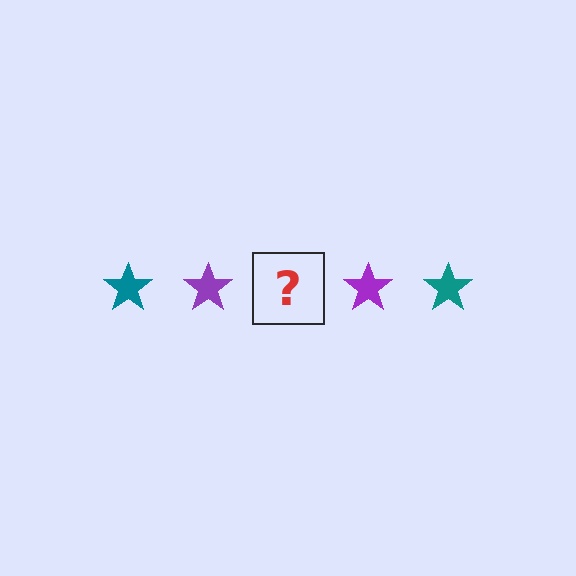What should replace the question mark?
The question mark should be replaced with a teal star.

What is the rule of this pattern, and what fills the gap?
The rule is that the pattern cycles through teal, purple stars. The gap should be filled with a teal star.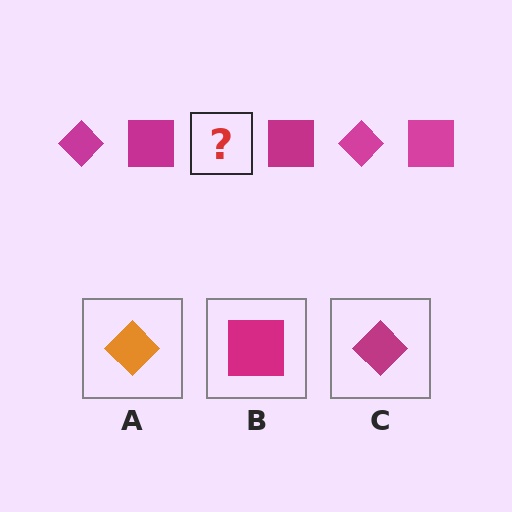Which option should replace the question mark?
Option C.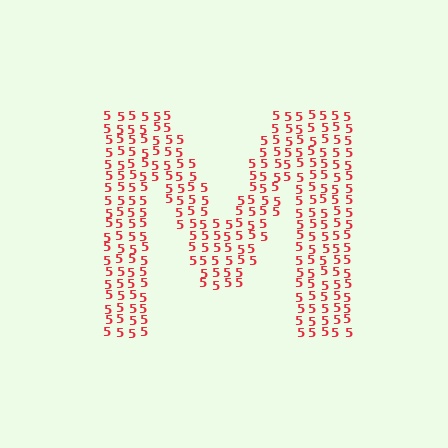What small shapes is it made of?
It is made of small digit 5's.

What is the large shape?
The large shape is the letter M.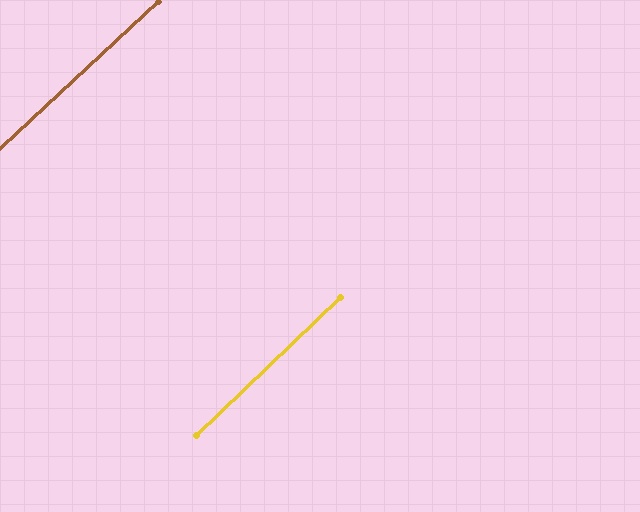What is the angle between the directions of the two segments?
Approximately 1 degree.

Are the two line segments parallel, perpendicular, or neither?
Parallel — their directions differ by only 0.9°.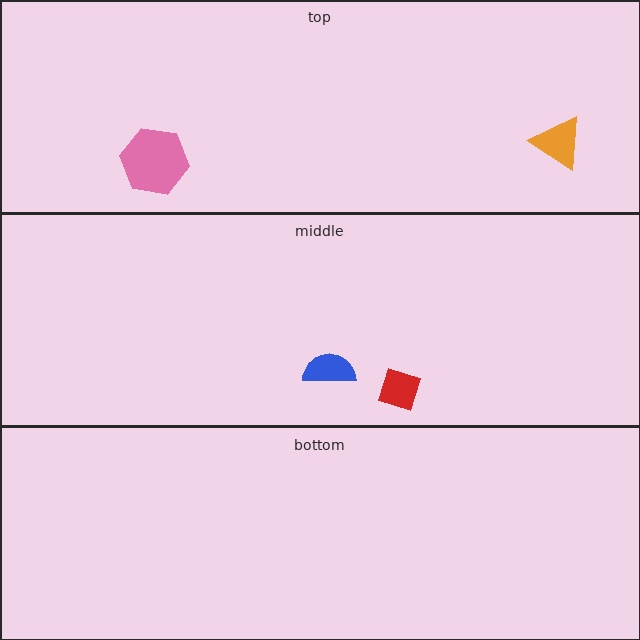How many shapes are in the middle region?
2.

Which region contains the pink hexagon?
The top region.